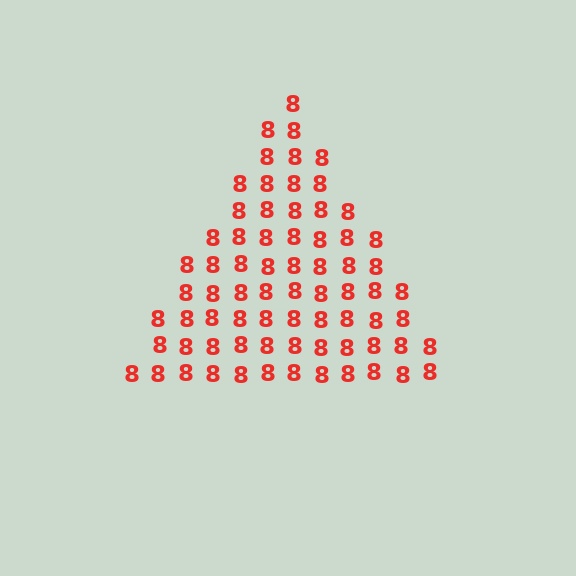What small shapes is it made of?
It is made of small digit 8's.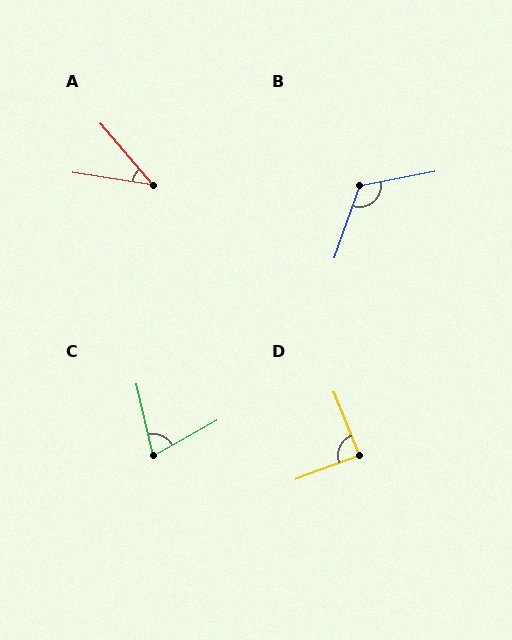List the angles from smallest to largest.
A (40°), C (75°), D (88°), B (120°).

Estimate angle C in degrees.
Approximately 75 degrees.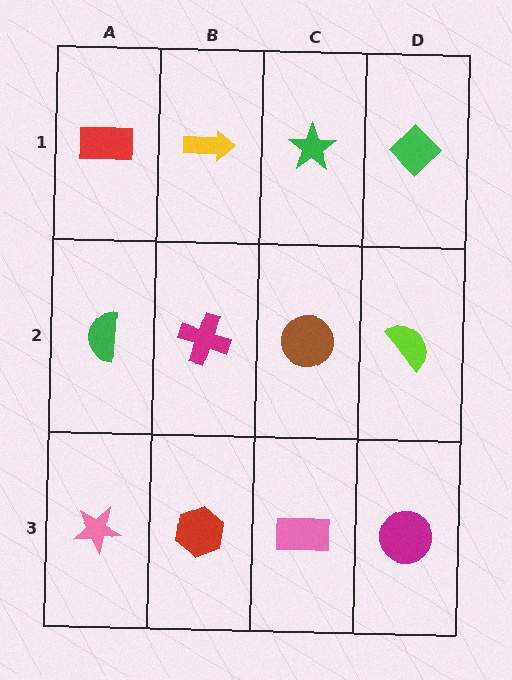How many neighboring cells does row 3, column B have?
3.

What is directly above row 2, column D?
A green diamond.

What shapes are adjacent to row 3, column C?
A brown circle (row 2, column C), a red hexagon (row 3, column B), a magenta circle (row 3, column D).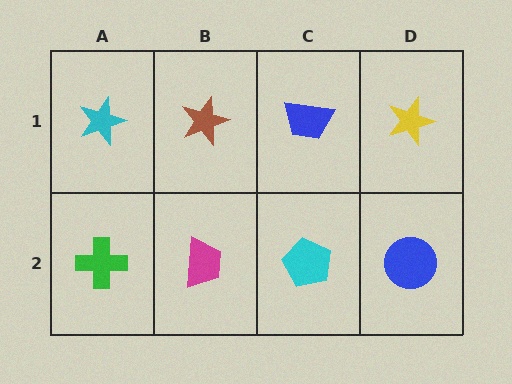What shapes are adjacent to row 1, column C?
A cyan pentagon (row 2, column C), a brown star (row 1, column B), a yellow star (row 1, column D).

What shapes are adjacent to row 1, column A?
A green cross (row 2, column A), a brown star (row 1, column B).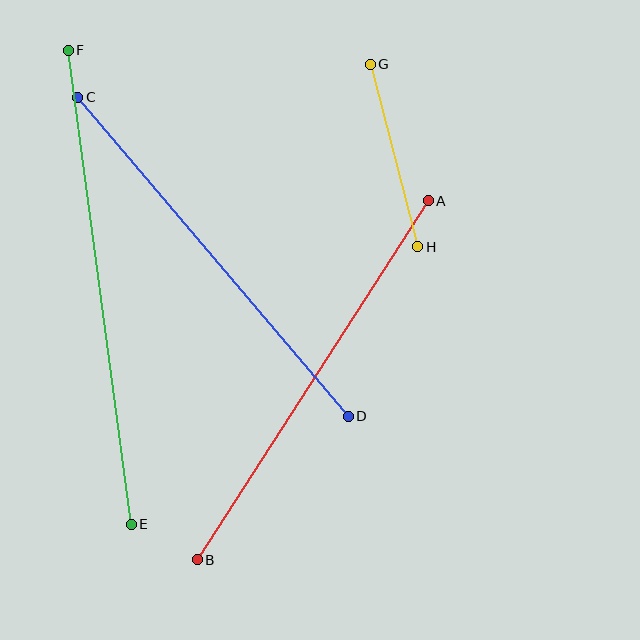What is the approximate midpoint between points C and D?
The midpoint is at approximately (213, 257) pixels.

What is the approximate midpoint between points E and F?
The midpoint is at approximately (100, 287) pixels.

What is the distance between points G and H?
The distance is approximately 189 pixels.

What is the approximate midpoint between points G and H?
The midpoint is at approximately (394, 155) pixels.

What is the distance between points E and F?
The distance is approximately 478 pixels.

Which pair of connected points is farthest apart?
Points E and F are farthest apart.